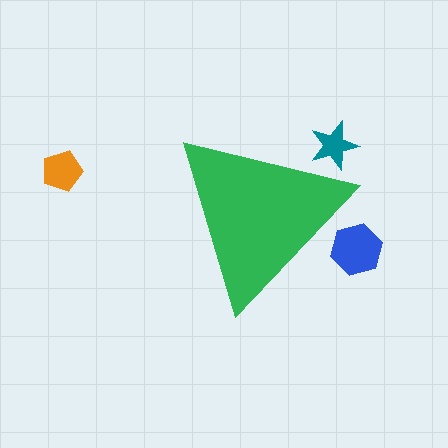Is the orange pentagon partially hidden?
No, the orange pentagon is fully visible.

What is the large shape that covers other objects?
A green triangle.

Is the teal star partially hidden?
Yes, the teal star is partially hidden behind the green triangle.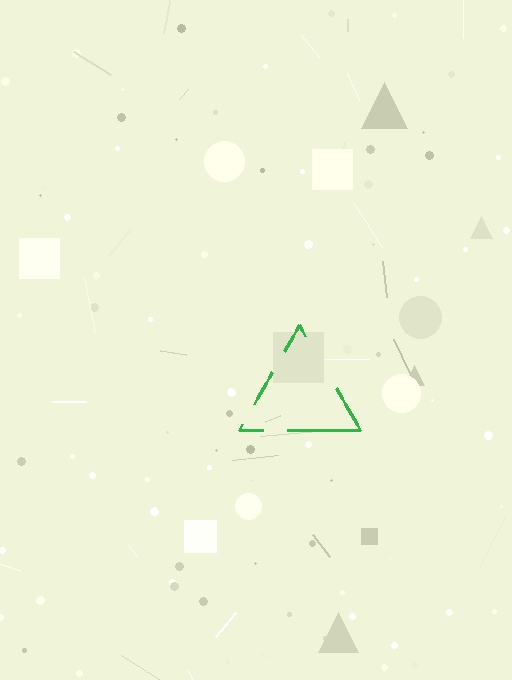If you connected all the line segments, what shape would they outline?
They would outline a triangle.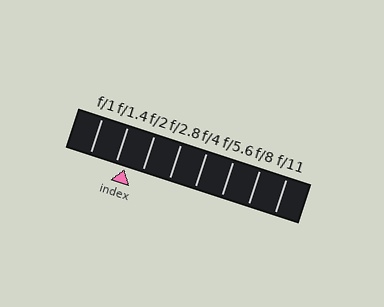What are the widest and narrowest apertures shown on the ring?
The widest aperture shown is f/1 and the narrowest is f/11.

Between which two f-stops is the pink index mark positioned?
The index mark is between f/1.4 and f/2.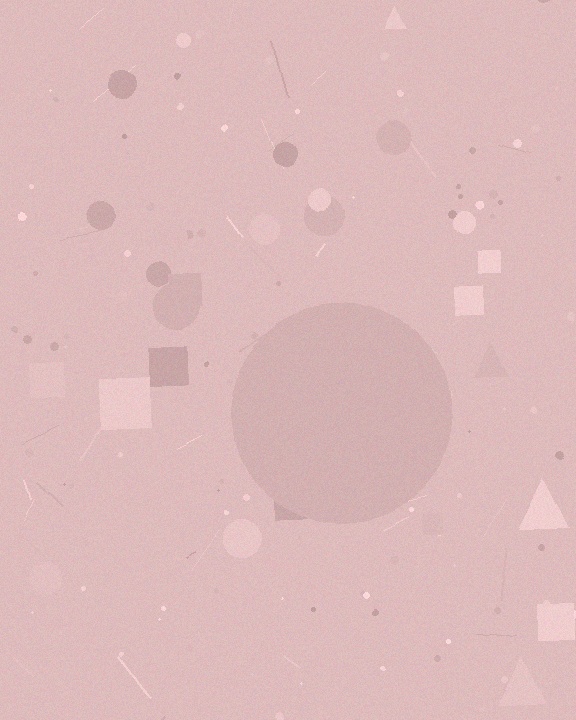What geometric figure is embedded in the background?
A circle is embedded in the background.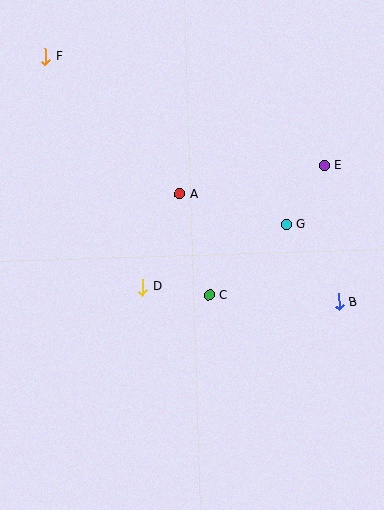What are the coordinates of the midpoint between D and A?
The midpoint between D and A is at (161, 240).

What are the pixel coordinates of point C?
Point C is at (210, 295).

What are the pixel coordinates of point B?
Point B is at (339, 302).